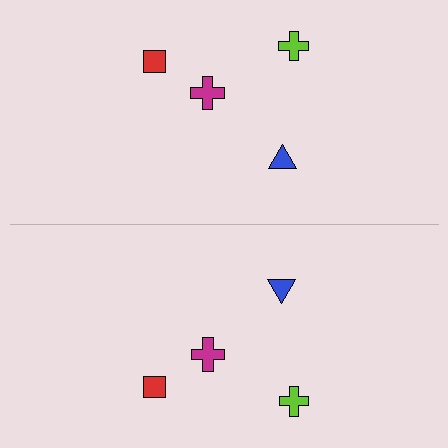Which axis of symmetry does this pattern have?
The pattern has a horizontal axis of symmetry running through the center of the image.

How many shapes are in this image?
There are 8 shapes in this image.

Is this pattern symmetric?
Yes, this pattern has bilateral (reflection) symmetry.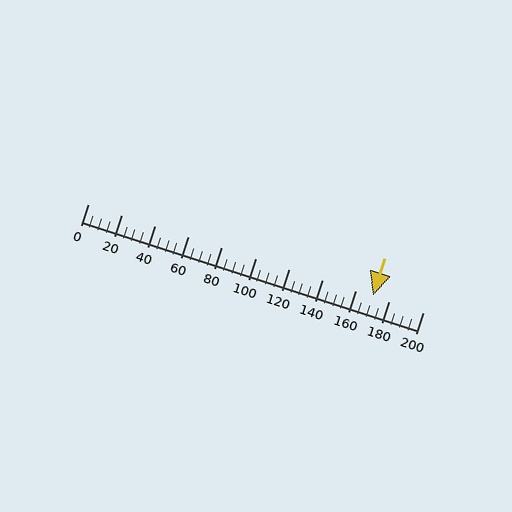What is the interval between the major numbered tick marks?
The major tick marks are spaced 20 units apart.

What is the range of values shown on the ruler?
The ruler shows values from 0 to 200.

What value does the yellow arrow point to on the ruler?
The yellow arrow points to approximately 170.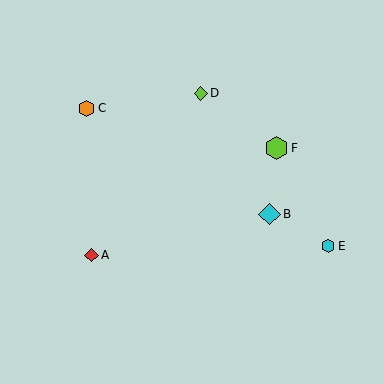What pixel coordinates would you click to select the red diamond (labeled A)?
Click at (91, 255) to select the red diamond A.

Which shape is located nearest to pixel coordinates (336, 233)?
The cyan hexagon (labeled E) at (328, 246) is nearest to that location.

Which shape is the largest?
The lime hexagon (labeled F) is the largest.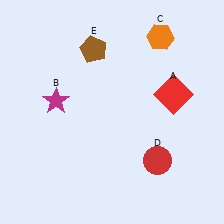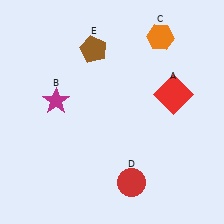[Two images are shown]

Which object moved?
The red circle (D) moved left.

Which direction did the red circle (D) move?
The red circle (D) moved left.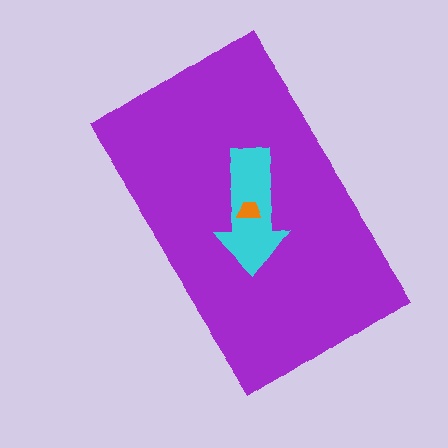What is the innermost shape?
The orange trapezoid.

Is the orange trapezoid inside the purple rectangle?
Yes.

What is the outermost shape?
The purple rectangle.